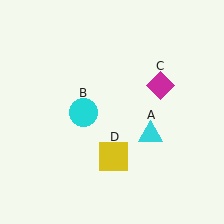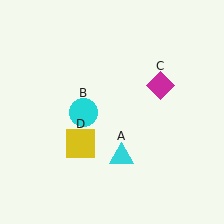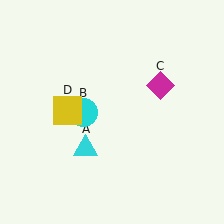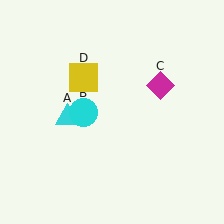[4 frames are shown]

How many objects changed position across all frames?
2 objects changed position: cyan triangle (object A), yellow square (object D).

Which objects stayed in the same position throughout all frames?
Cyan circle (object B) and magenta diamond (object C) remained stationary.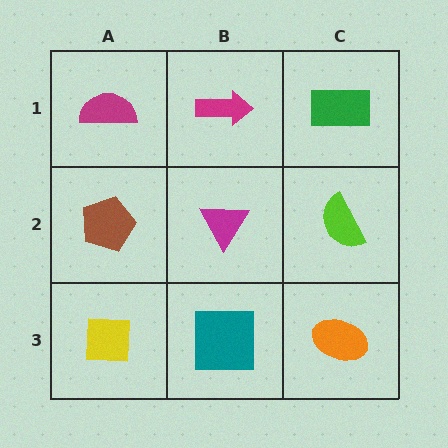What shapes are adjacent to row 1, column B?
A magenta triangle (row 2, column B), a magenta semicircle (row 1, column A), a green rectangle (row 1, column C).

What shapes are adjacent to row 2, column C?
A green rectangle (row 1, column C), an orange ellipse (row 3, column C), a magenta triangle (row 2, column B).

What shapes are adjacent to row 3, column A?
A brown pentagon (row 2, column A), a teal square (row 3, column B).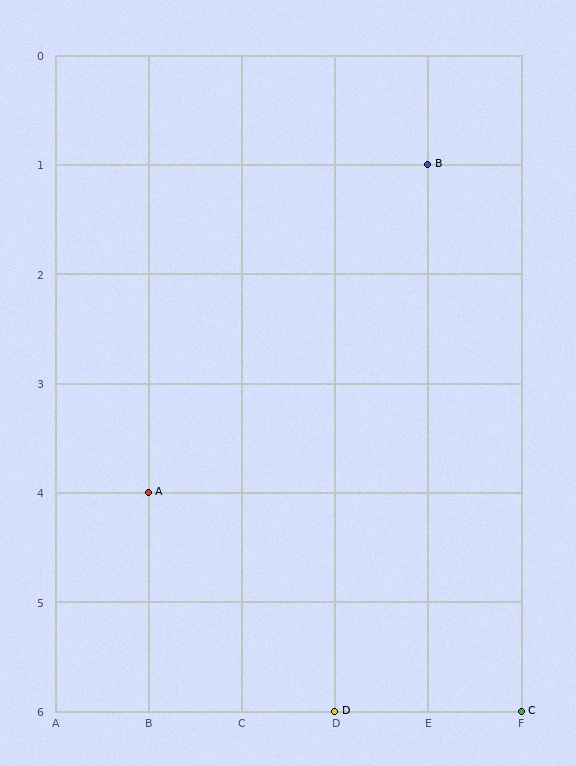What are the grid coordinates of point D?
Point D is at grid coordinates (D, 6).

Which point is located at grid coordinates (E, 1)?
Point B is at (E, 1).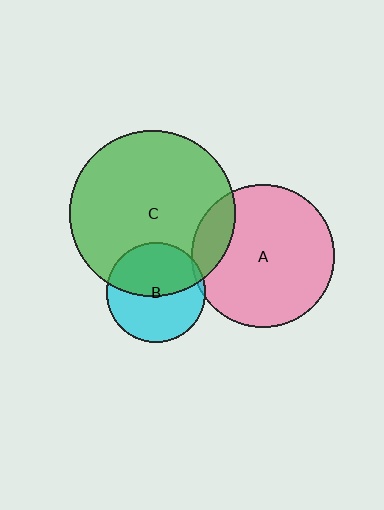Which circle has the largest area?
Circle C (green).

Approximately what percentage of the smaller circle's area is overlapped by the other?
Approximately 5%.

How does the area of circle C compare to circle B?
Approximately 2.8 times.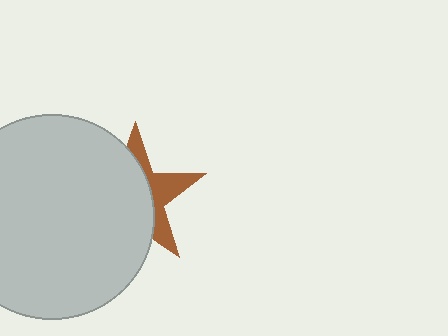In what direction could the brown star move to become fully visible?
The brown star could move right. That would shift it out from behind the light gray circle entirely.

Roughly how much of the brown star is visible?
A small part of it is visible (roughly 35%).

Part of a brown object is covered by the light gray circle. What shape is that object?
It is a star.